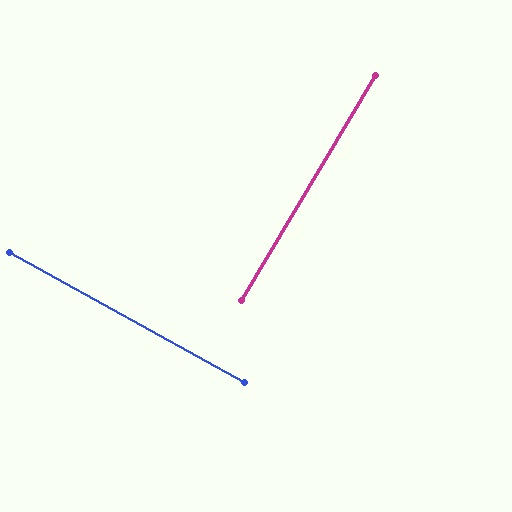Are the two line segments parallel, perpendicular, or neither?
Perpendicular — they meet at approximately 88°.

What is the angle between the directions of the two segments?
Approximately 88 degrees.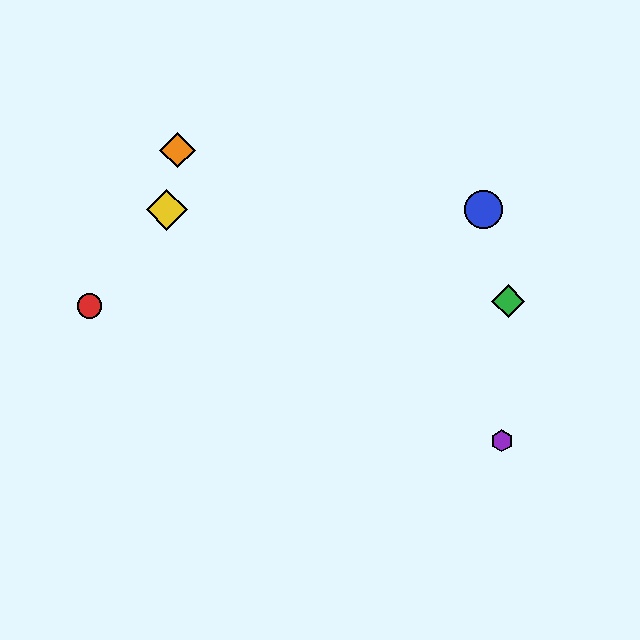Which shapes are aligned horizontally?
The blue circle, the yellow diamond are aligned horizontally.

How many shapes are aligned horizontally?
2 shapes (the blue circle, the yellow diamond) are aligned horizontally.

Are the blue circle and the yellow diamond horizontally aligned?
Yes, both are at y≈210.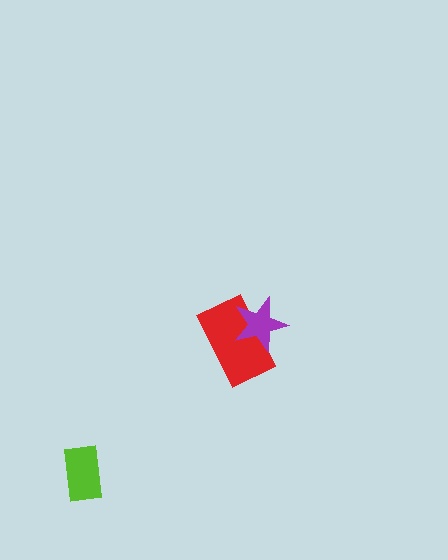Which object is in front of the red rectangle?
The purple star is in front of the red rectangle.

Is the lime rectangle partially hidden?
No, no other shape covers it.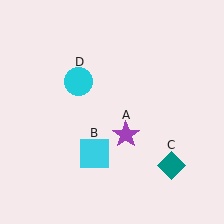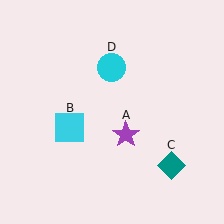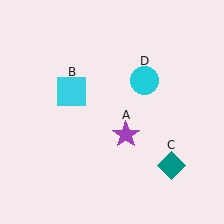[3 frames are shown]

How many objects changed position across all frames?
2 objects changed position: cyan square (object B), cyan circle (object D).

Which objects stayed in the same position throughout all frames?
Purple star (object A) and teal diamond (object C) remained stationary.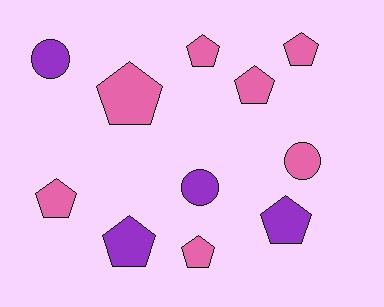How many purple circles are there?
There are 2 purple circles.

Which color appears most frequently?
Pink, with 7 objects.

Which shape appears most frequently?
Pentagon, with 8 objects.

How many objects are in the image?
There are 11 objects.